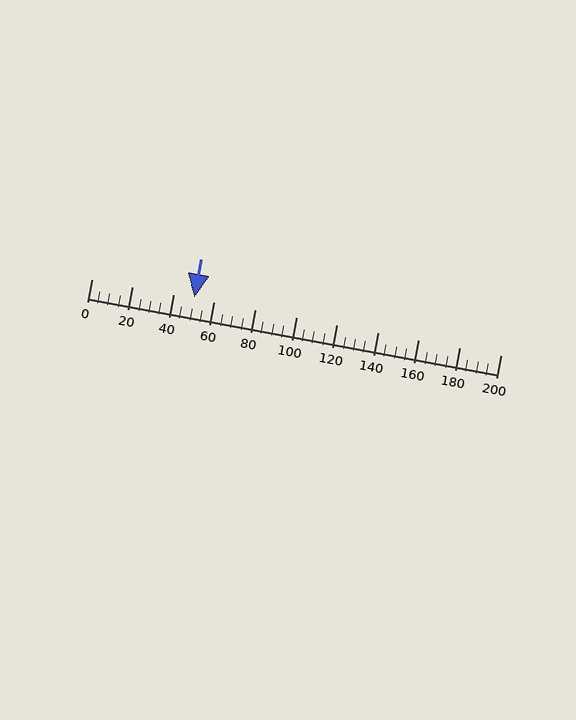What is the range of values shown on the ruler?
The ruler shows values from 0 to 200.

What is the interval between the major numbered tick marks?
The major tick marks are spaced 20 units apart.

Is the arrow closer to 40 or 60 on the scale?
The arrow is closer to 60.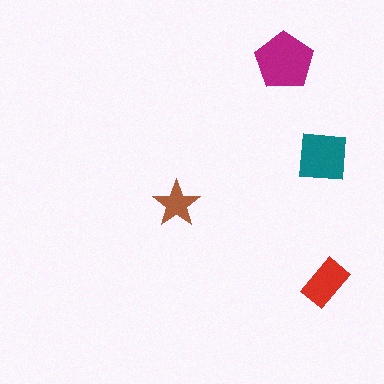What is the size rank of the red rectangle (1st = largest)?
3rd.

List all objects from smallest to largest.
The brown star, the red rectangle, the teal square, the magenta pentagon.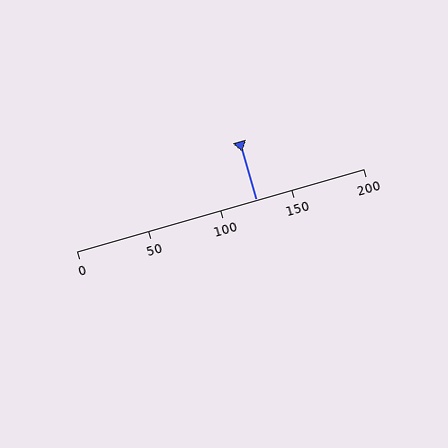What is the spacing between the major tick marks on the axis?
The major ticks are spaced 50 apart.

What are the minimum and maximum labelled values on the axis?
The axis runs from 0 to 200.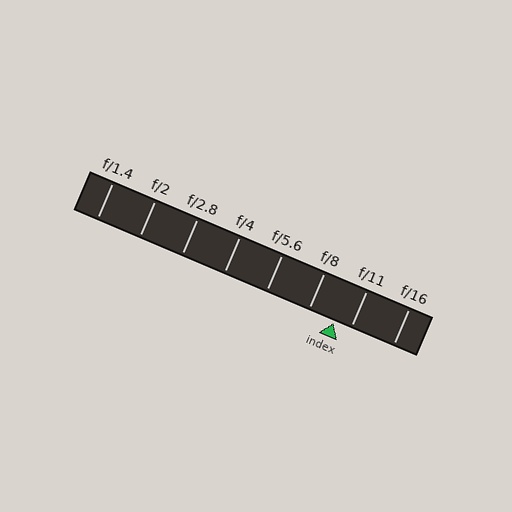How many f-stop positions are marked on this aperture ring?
There are 8 f-stop positions marked.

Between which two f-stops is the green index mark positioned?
The index mark is between f/8 and f/11.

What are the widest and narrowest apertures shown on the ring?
The widest aperture shown is f/1.4 and the narrowest is f/16.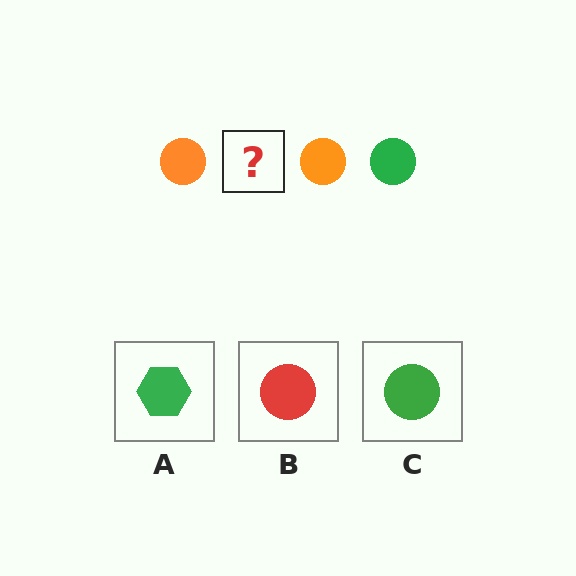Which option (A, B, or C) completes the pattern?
C.